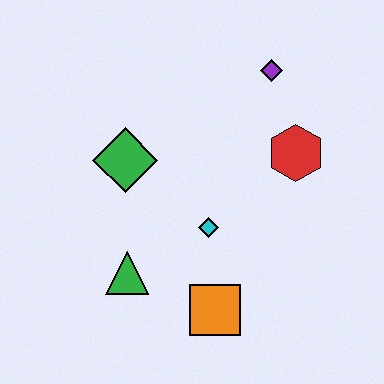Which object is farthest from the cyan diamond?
The purple diamond is farthest from the cyan diamond.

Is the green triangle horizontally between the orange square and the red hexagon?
No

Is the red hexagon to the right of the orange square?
Yes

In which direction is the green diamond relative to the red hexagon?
The green diamond is to the left of the red hexagon.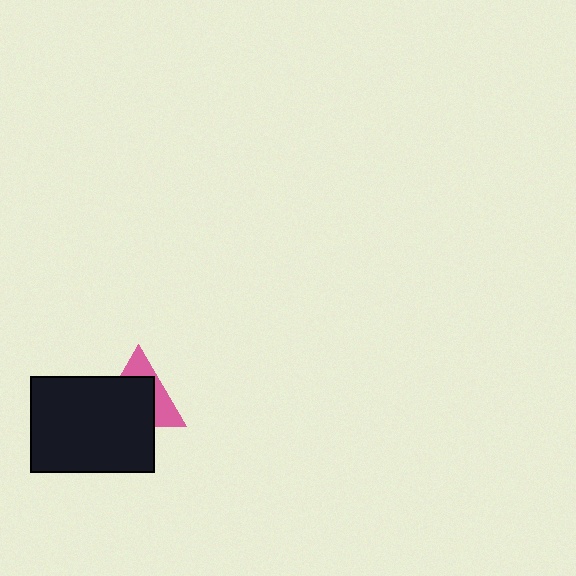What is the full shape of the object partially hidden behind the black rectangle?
The partially hidden object is a pink triangle.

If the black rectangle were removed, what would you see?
You would see the complete pink triangle.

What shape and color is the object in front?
The object in front is a black rectangle.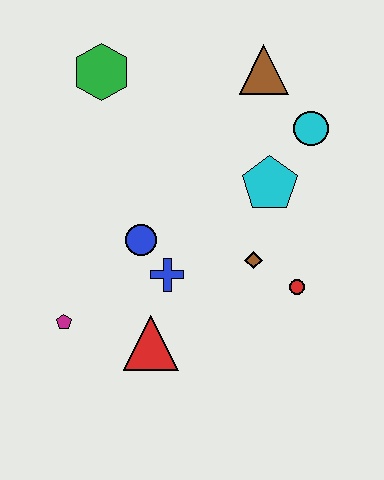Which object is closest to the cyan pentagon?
The cyan circle is closest to the cyan pentagon.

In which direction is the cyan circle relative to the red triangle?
The cyan circle is above the red triangle.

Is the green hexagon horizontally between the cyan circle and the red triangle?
No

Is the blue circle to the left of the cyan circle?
Yes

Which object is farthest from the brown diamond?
The green hexagon is farthest from the brown diamond.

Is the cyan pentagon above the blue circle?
Yes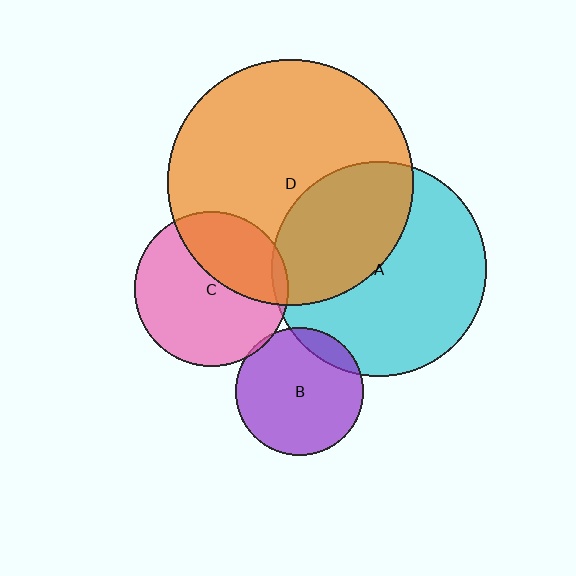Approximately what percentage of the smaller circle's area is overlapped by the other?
Approximately 5%.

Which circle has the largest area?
Circle D (orange).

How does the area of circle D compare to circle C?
Approximately 2.5 times.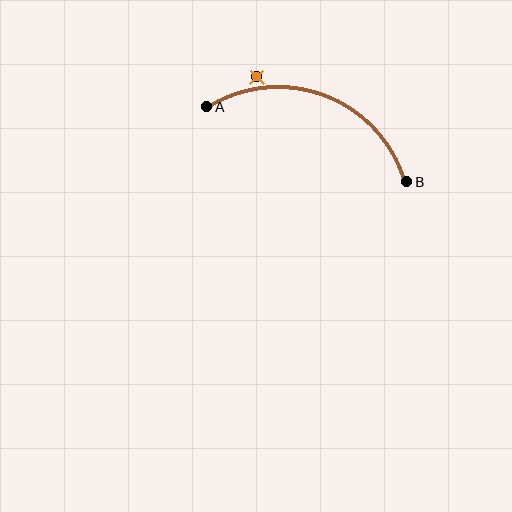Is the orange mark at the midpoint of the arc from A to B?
No — the orange mark does not lie on the arc at all. It sits slightly outside the curve.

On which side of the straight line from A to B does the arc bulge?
The arc bulges above the straight line connecting A and B.